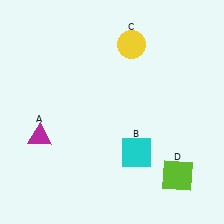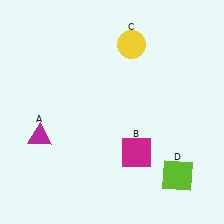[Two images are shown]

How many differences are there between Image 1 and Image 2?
There is 1 difference between the two images.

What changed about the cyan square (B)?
In Image 1, B is cyan. In Image 2, it changed to magenta.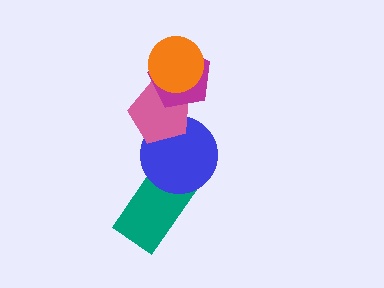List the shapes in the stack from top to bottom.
From top to bottom: the orange circle, the magenta pentagon, the pink pentagon, the blue circle, the teal rectangle.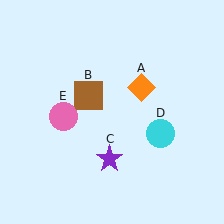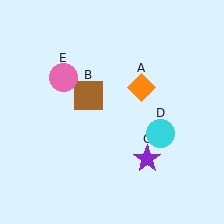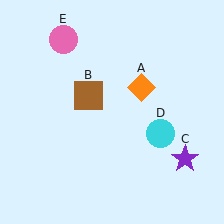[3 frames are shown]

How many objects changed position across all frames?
2 objects changed position: purple star (object C), pink circle (object E).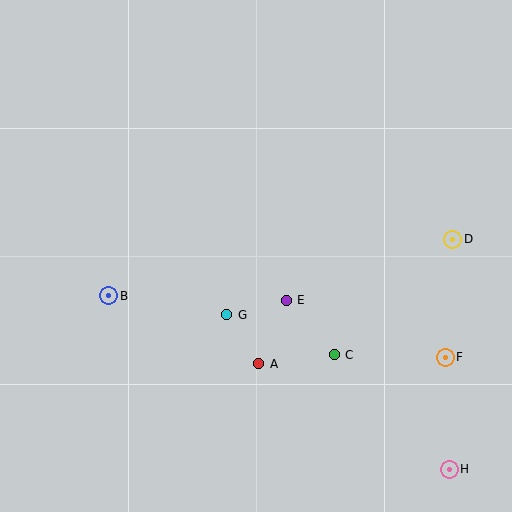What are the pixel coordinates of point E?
Point E is at (286, 301).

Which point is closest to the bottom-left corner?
Point B is closest to the bottom-left corner.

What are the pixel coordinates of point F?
Point F is at (445, 357).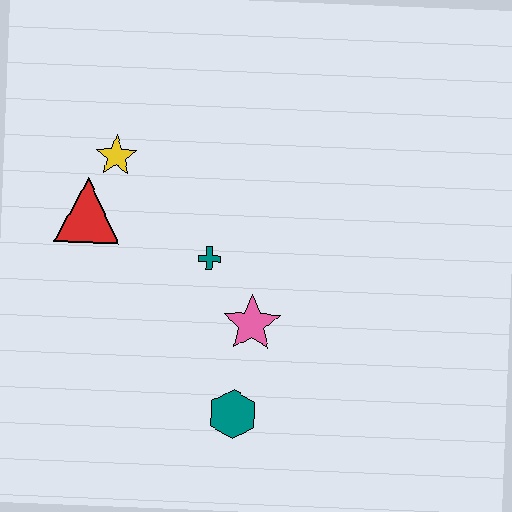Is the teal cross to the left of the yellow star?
No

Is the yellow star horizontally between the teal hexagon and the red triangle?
Yes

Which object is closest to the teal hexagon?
The pink star is closest to the teal hexagon.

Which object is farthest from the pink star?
The yellow star is farthest from the pink star.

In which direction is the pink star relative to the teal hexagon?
The pink star is above the teal hexagon.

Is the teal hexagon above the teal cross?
No